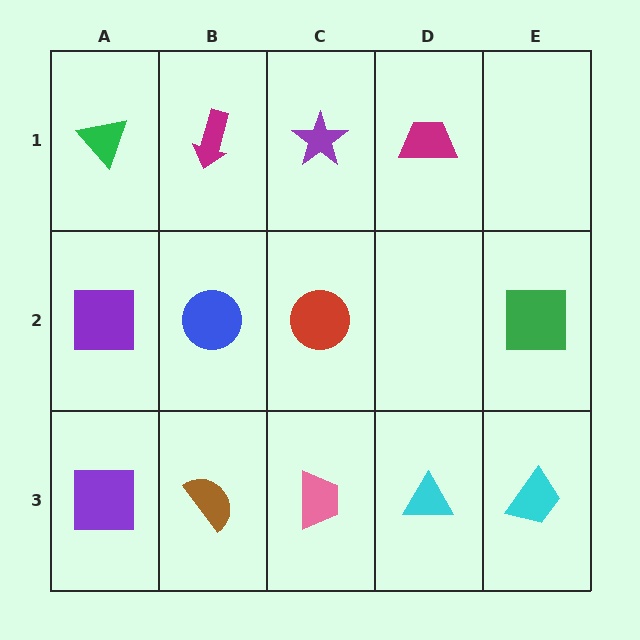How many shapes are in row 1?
4 shapes.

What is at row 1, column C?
A purple star.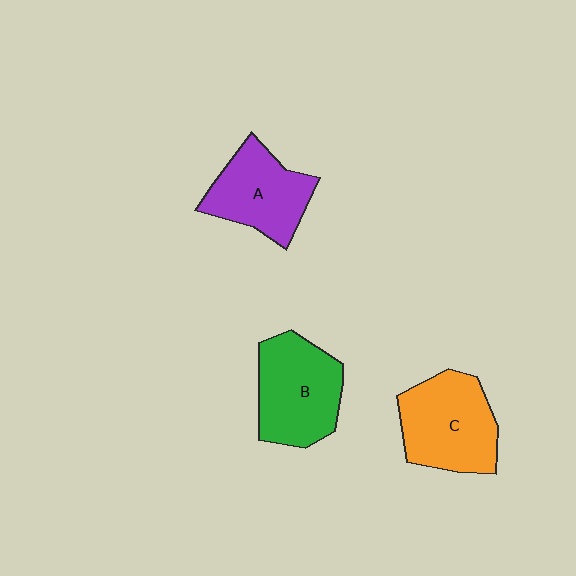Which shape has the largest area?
Shape C (orange).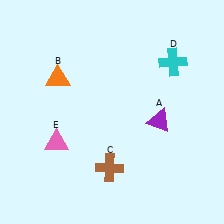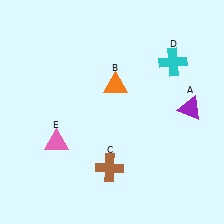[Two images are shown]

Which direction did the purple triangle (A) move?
The purple triangle (A) moved right.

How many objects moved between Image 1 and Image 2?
2 objects moved between the two images.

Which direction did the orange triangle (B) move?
The orange triangle (B) moved right.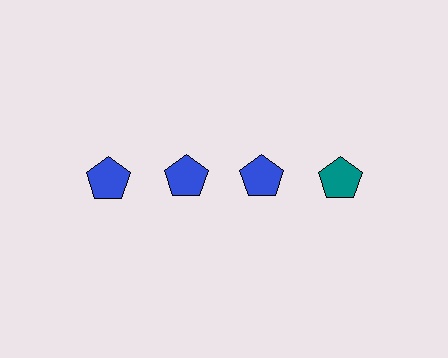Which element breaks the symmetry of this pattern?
The teal pentagon in the top row, second from right column breaks the symmetry. All other shapes are blue pentagons.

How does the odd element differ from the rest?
It has a different color: teal instead of blue.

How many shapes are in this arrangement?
There are 4 shapes arranged in a grid pattern.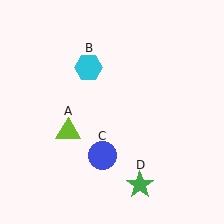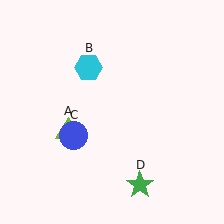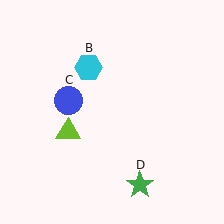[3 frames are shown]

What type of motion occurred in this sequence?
The blue circle (object C) rotated clockwise around the center of the scene.